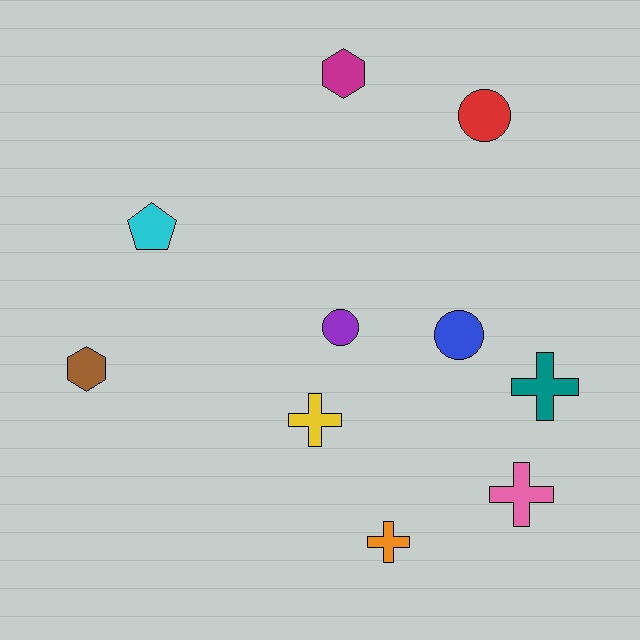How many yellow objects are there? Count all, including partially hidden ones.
There is 1 yellow object.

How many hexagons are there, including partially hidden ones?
There are 2 hexagons.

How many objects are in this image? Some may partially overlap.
There are 10 objects.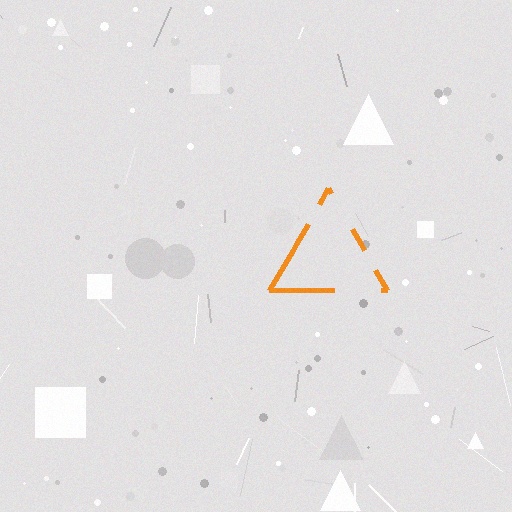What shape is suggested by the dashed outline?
The dashed outline suggests a triangle.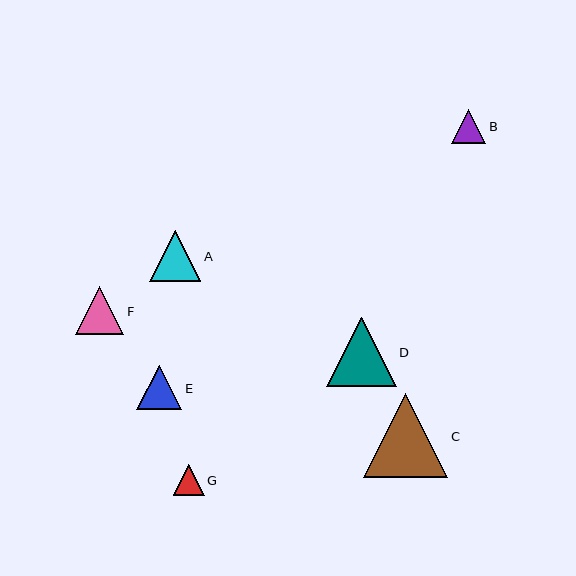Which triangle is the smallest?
Triangle G is the smallest with a size of approximately 31 pixels.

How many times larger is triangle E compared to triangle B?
Triangle E is approximately 1.3 times the size of triangle B.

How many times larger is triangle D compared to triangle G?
Triangle D is approximately 2.2 times the size of triangle G.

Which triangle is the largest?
Triangle C is the largest with a size of approximately 84 pixels.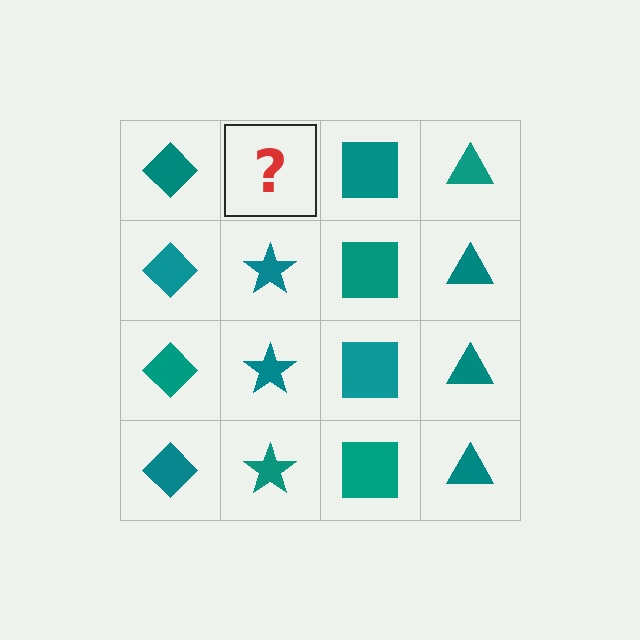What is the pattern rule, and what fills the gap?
The rule is that each column has a consistent shape. The gap should be filled with a teal star.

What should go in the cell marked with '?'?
The missing cell should contain a teal star.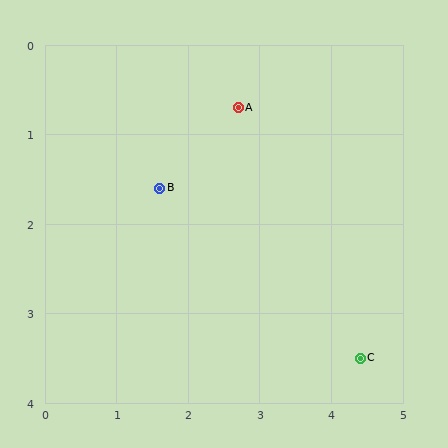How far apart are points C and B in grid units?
Points C and B are about 3.4 grid units apart.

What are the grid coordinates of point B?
Point B is at approximately (1.6, 1.6).